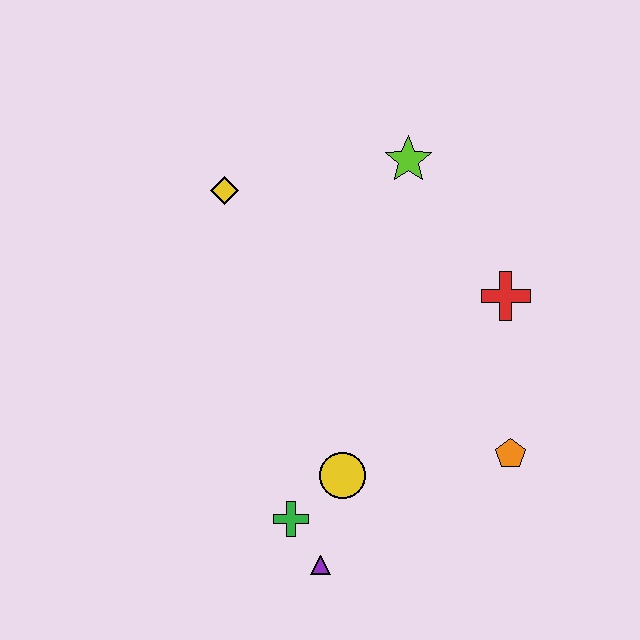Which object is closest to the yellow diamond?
The lime star is closest to the yellow diamond.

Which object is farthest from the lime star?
The purple triangle is farthest from the lime star.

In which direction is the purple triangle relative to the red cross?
The purple triangle is below the red cross.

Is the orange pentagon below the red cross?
Yes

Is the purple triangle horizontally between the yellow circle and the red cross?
No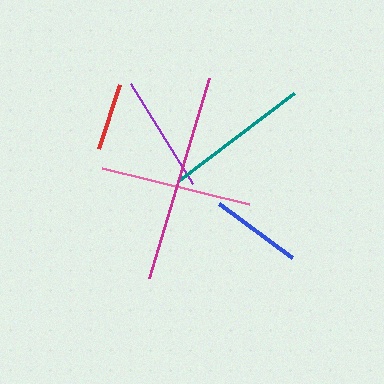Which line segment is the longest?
The magenta line is the longest at approximately 209 pixels.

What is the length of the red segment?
The red segment is approximately 68 pixels long.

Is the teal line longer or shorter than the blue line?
The teal line is longer than the blue line.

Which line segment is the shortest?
The red line is the shortest at approximately 68 pixels.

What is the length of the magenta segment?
The magenta segment is approximately 209 pixels long.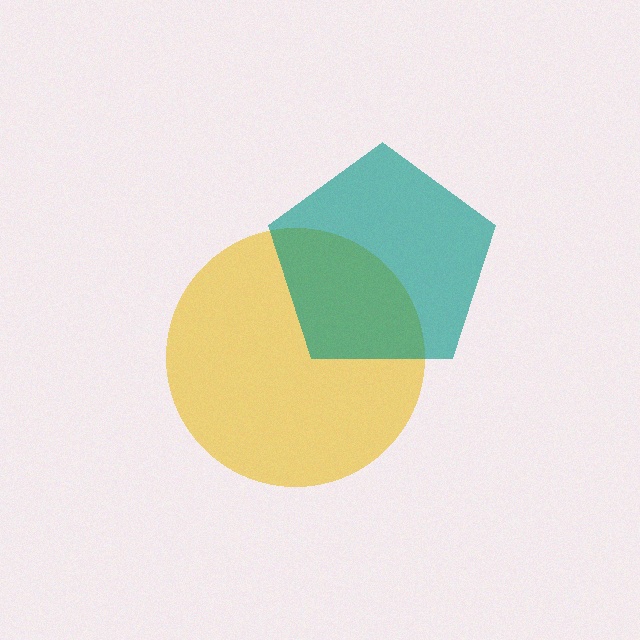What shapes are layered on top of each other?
The layered shapes are: a yellow circle, a teal pentagon.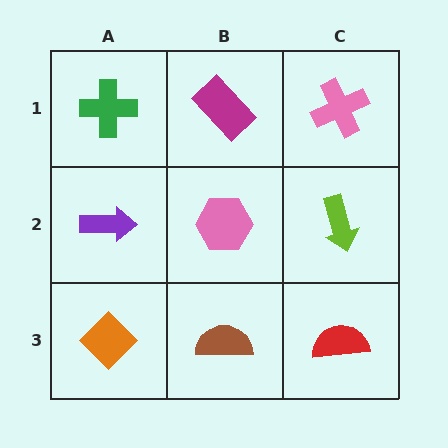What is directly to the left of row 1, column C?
A magenta rectangle.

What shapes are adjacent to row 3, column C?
A lime arrow (row 2, column C), a brown semicircle (row 3, column B).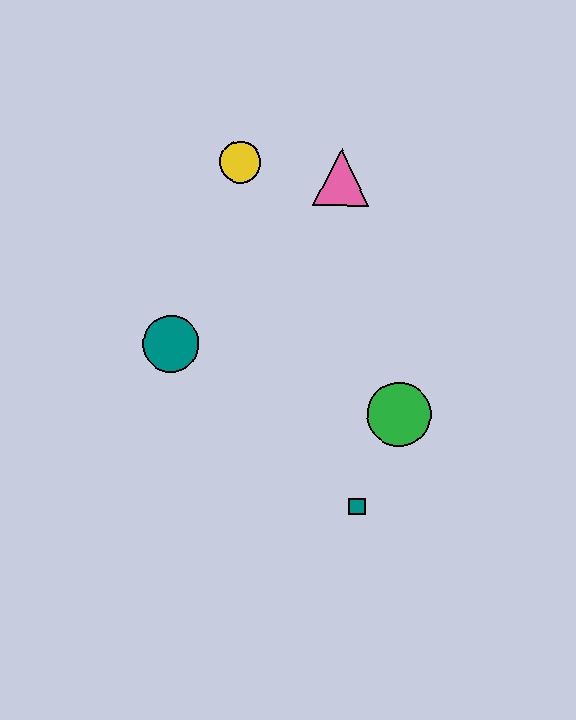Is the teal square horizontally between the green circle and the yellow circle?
Yes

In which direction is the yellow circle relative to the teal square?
The yellow circle is above the teal square.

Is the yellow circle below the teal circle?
No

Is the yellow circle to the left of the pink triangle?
Yes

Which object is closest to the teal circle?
The yellow circle is closest to the teal circle.